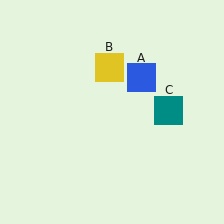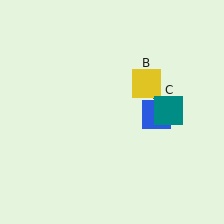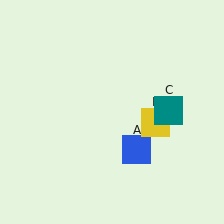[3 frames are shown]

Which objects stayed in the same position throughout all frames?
Teal square (object C) remained stationary.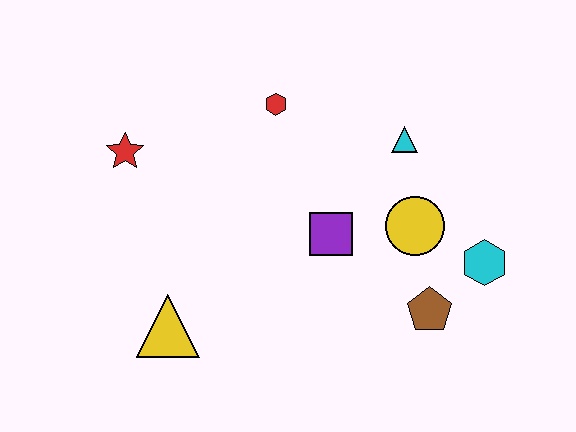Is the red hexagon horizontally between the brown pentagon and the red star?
Yes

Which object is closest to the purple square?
The yellow circle is closest to the purple square.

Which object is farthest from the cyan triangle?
The yellow triangle is farthest from the cyan triangle.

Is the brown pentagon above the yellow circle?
No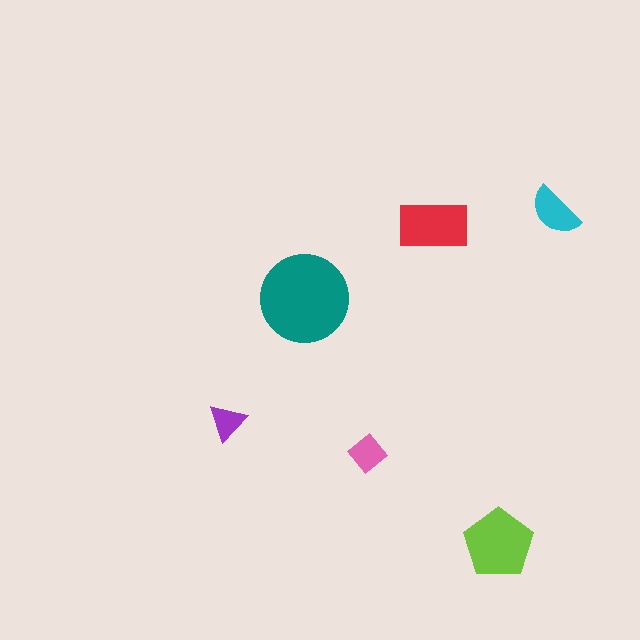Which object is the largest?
The teal circle.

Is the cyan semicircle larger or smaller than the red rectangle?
Smaller.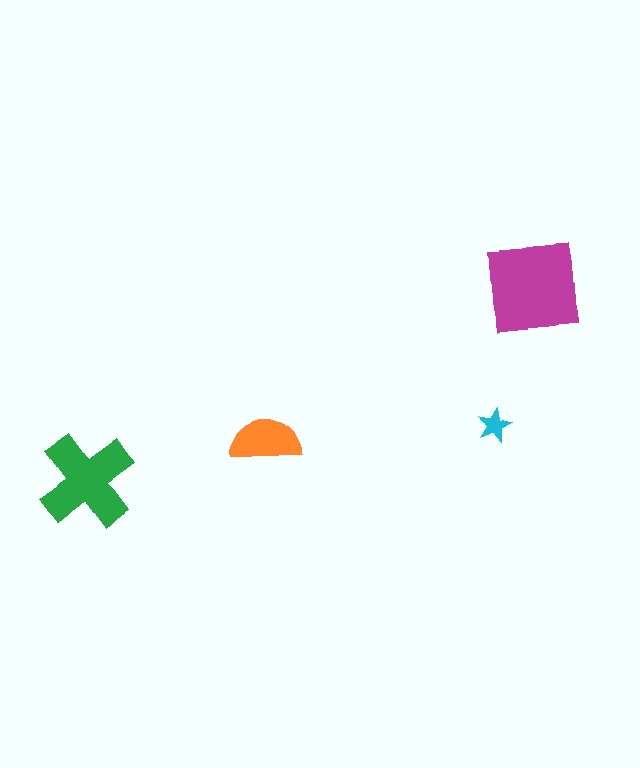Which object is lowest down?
The green cross is bottommost.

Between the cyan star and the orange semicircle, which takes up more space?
The orange semicircle.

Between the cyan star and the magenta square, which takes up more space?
The magenta square.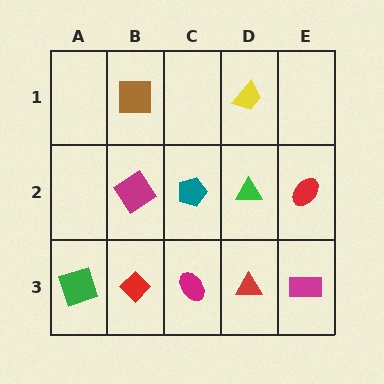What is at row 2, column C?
A teal pentagon.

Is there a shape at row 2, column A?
No, that cell is empty.